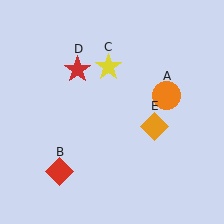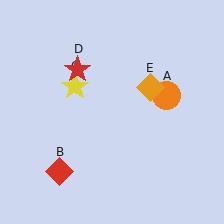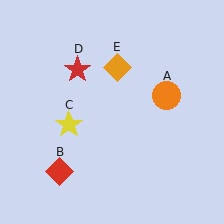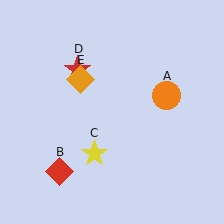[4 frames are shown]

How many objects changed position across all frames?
2 objects changed position: yellow star (object C), orange diamond (object E).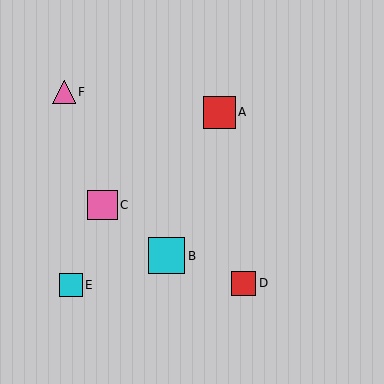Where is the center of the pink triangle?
The center of the pink triangle is at (64, 92).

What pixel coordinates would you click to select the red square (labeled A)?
Click at (219, 112) to select the red square A.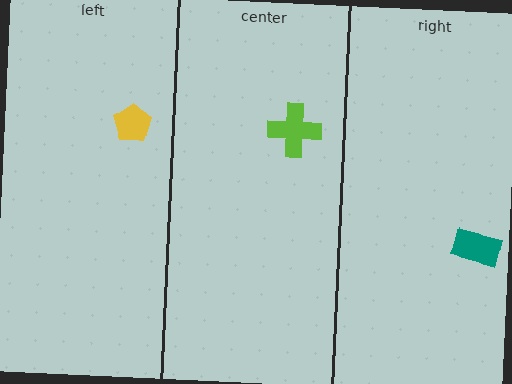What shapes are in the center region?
The lime cross.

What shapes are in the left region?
The yellow pentagon.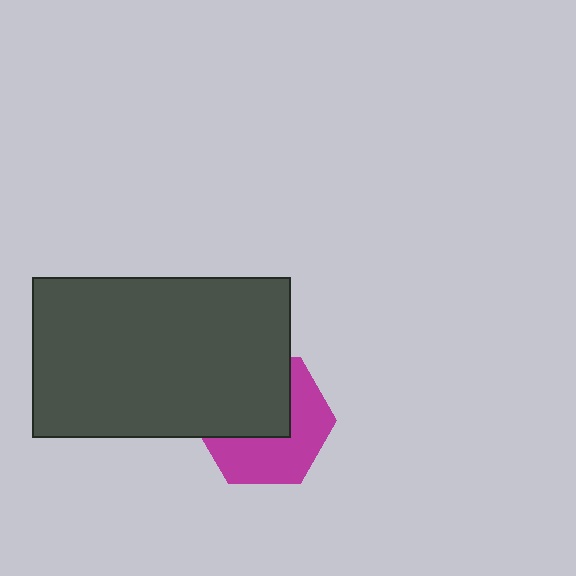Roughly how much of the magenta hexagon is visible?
About half of it is visible (roughly 51%).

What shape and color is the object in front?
The object in front is a dark gray rectangle.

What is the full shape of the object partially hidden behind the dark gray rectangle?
The partially hidden object is a magenta hexagon.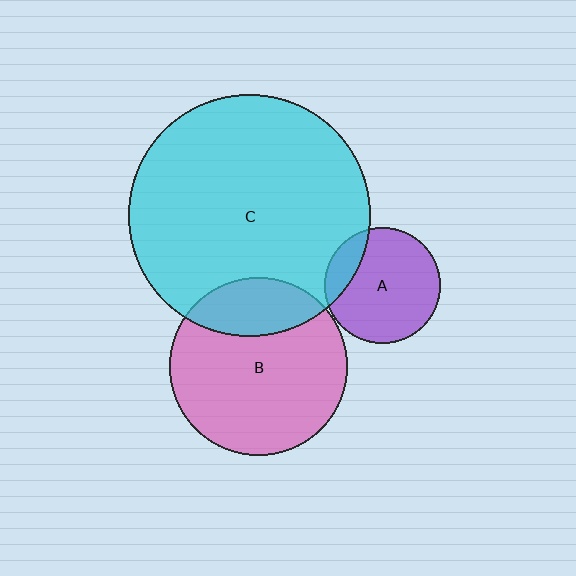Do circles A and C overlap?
Yes.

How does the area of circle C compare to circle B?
Approximately 1.8 times.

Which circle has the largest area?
Circle C (cyan).